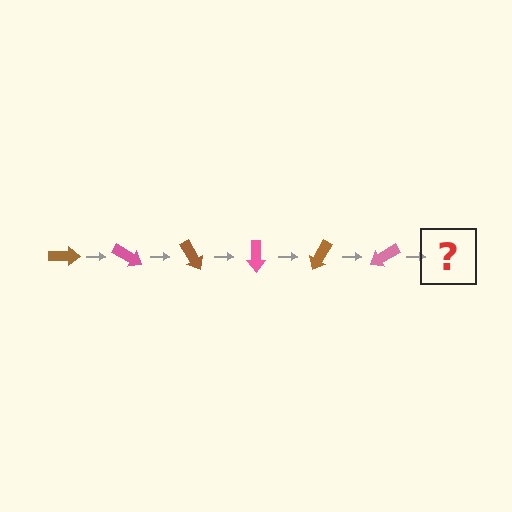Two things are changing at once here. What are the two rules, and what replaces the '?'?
The two rules are that it rotates 30 degrees each step and the color cycles through brown and pink. The '?' should be a brown arrow, rotated 180 degrees from the start.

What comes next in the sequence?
The next element should be a brown arrow, rotated 180 degrees from the start.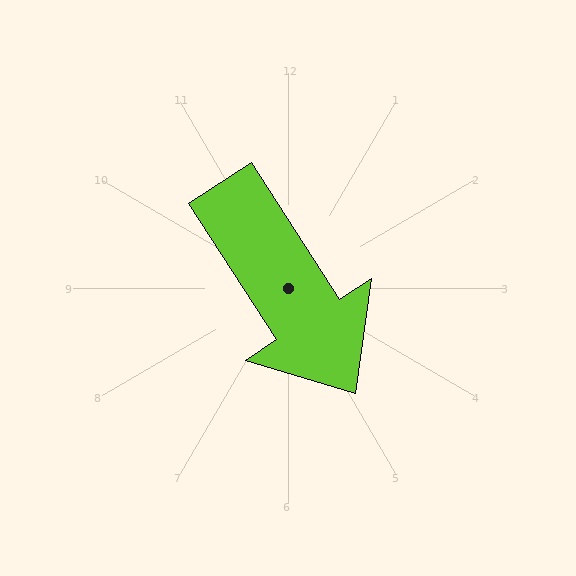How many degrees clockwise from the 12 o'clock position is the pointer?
Approximately 147 degrees.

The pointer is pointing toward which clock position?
Roughly 5 o'clock.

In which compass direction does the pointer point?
Southeast.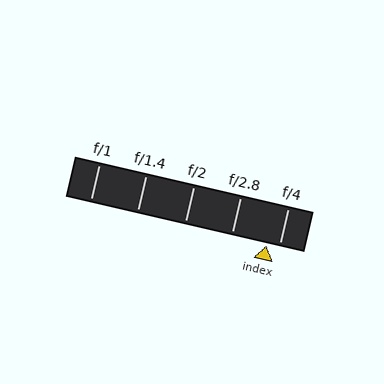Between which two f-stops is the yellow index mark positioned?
The index mark is between f/2.8 and f/4.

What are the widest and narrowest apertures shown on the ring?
The widest aperture shown is f/1 and the narrowest is f/4.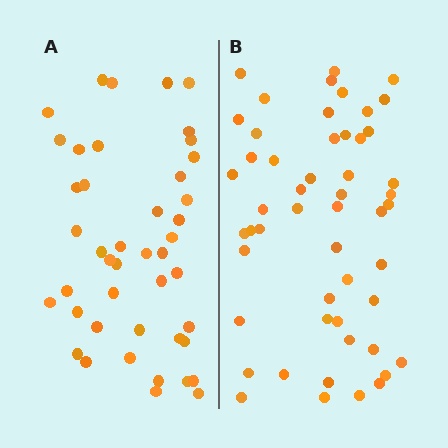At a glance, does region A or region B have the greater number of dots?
Region B (the right region) has more dots.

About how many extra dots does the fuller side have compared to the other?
Region B has roughly 8 or so more dots than region A.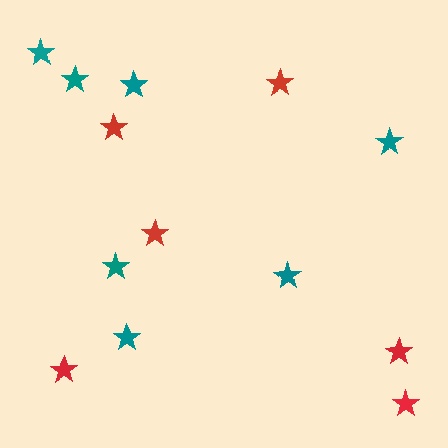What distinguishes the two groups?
There are 2 groups: one group of teal stars (7) and one group of red stars (6).